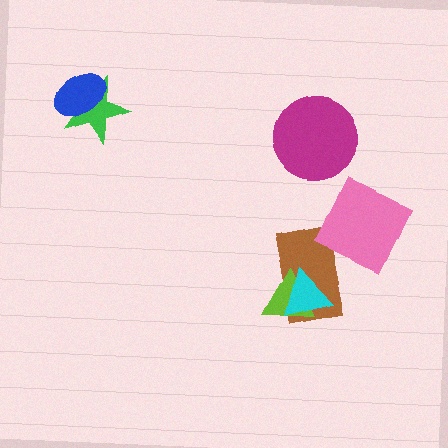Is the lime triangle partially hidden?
Yes, it is partially covered by another shape.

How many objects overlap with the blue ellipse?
1 object overlaps with the blue ellipse.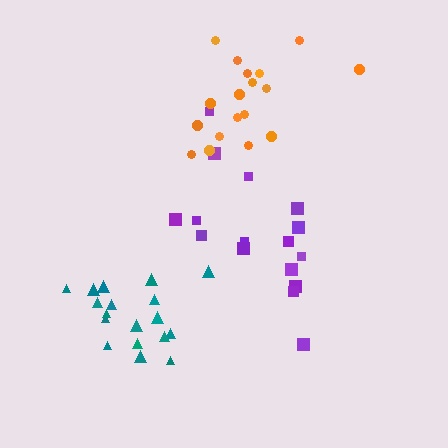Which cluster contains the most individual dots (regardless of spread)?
Teal (18).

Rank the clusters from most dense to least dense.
teal, orange, purple.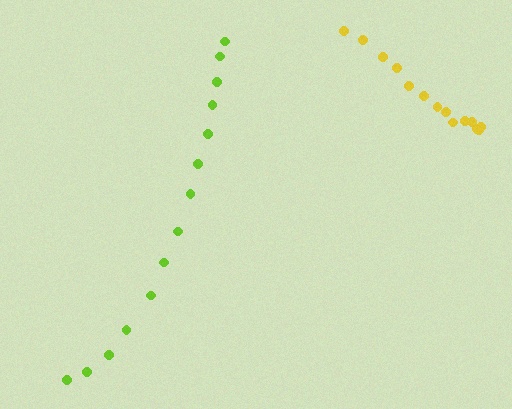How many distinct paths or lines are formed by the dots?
There are 2 distinct paths.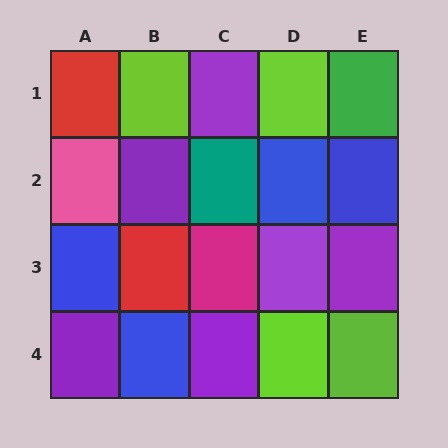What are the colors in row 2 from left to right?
Pink, purple, teal, blue, blue.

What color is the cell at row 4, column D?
Lime.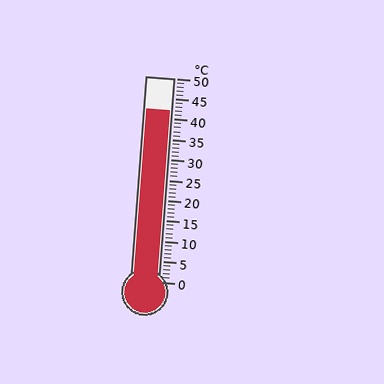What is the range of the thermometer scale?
The thermometer scale ranges from 0°C to 50°C.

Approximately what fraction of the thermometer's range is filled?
The thermometer is filled to approximately 85% of its range.